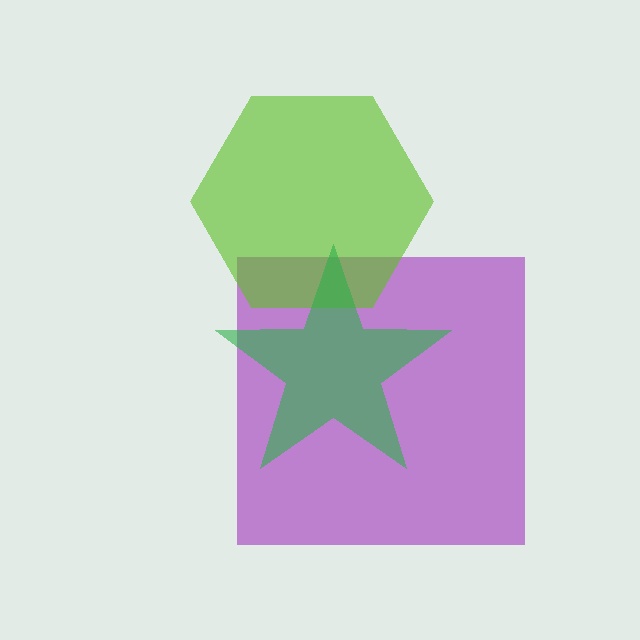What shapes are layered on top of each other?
The layered shapes are: a purple square, a lime hexagon, a green star.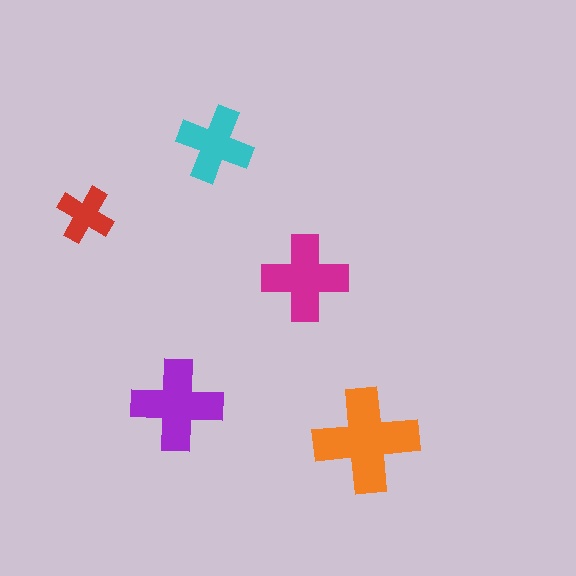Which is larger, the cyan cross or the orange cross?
The orange one.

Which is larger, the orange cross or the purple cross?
The orange one.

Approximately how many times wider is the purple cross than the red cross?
About 1.5 times wider.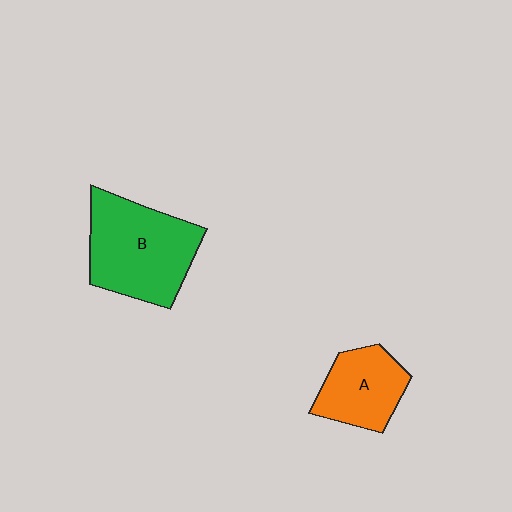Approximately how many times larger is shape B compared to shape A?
Approximately 1.6 times.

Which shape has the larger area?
Shape B (green).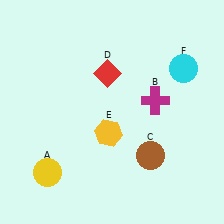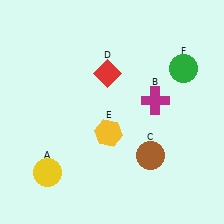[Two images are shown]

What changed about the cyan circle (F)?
In Image 1, F is cyan. In Image 2, it changed to green.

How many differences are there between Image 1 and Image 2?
There is 1 difference between the two images.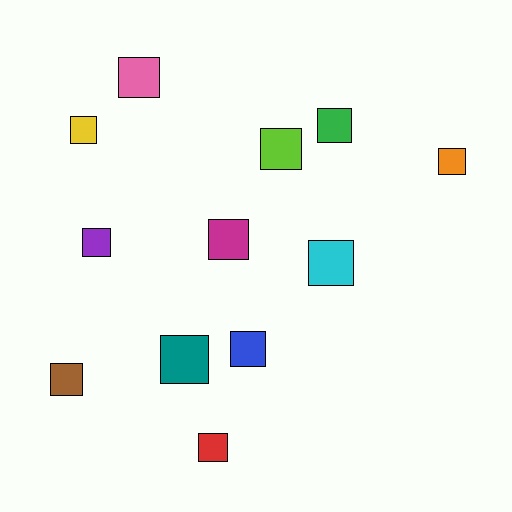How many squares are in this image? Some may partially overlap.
There are 12 squares.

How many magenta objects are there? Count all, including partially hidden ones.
There is 1 magenta object.